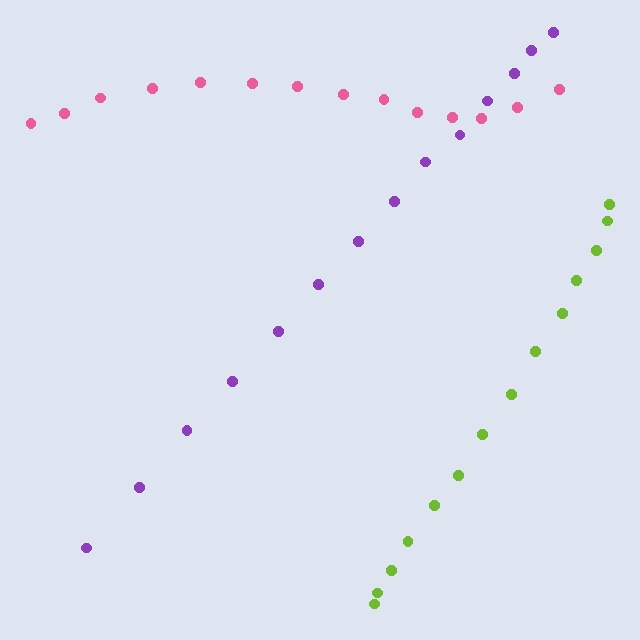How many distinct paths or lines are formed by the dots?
There are 3 distinct paths.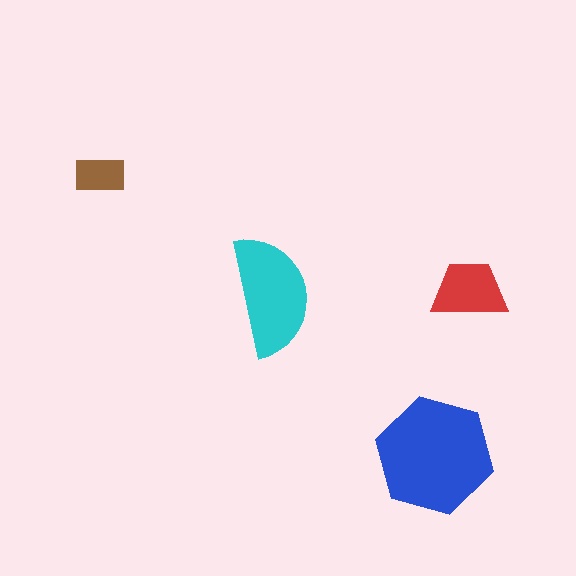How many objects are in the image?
There are 4 objects in the image.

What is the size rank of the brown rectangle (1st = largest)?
4th.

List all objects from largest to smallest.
The blue hexagon, the cyan semicircle, the red trapezoid, the brown rectangle.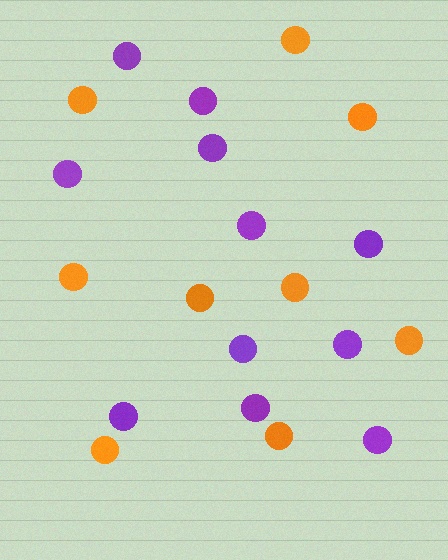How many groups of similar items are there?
There are 2 groups: one group of purple circles (11) and one group of orange circles (9).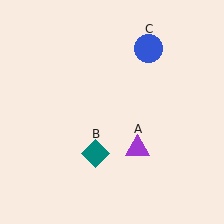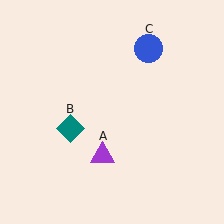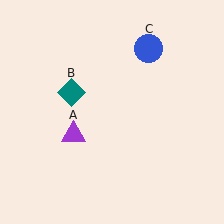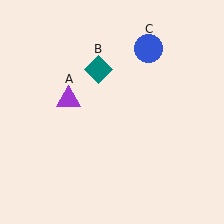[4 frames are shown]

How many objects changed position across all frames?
2 objects changed position: purple triangle (object A), teal diamond (object B).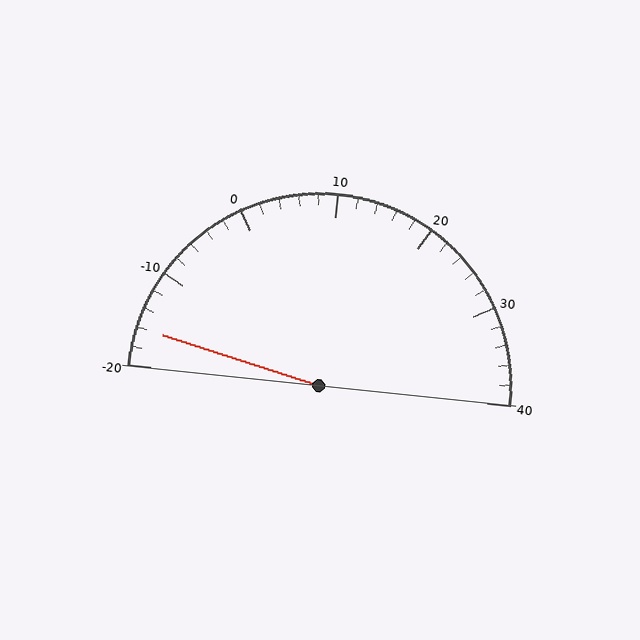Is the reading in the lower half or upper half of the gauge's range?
The reading is in the lower half of the range (-20 to 40).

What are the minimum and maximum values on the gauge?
The gauge ranges from -20 to 40.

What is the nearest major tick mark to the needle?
The nearest major tick mark is -20.